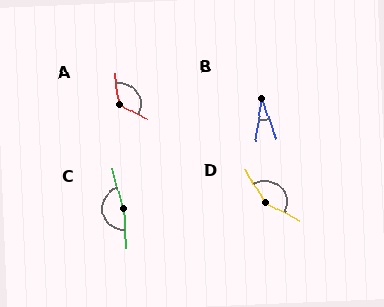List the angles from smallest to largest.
B (29°), A (121°), D (149°), C (167°).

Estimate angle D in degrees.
Approximately 149 degrees.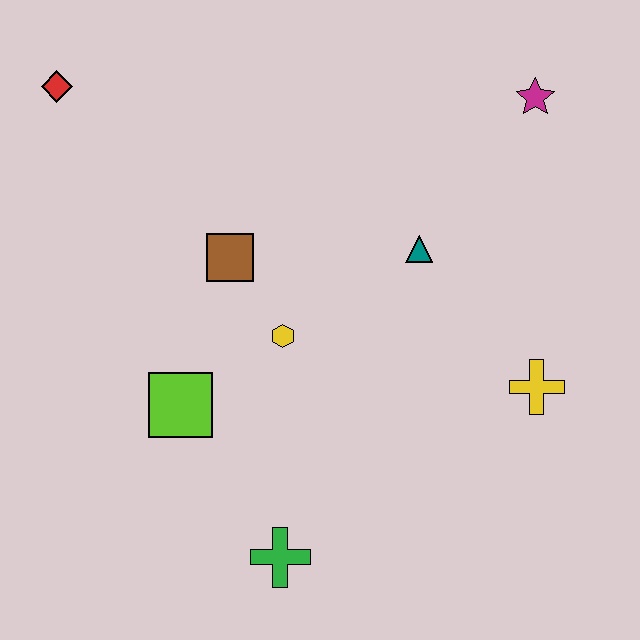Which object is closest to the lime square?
The yellow hexagon is closest to the lime square.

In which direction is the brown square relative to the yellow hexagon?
The brown square is above the yellow hexagon.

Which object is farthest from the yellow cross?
The red diamond is farthest from the yellow cross.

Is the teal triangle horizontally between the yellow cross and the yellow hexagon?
Yes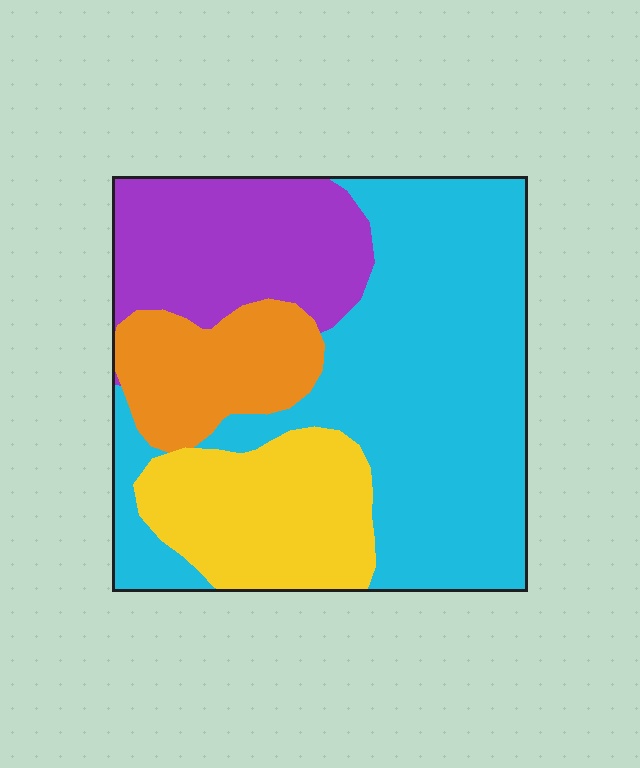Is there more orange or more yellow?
Yellow.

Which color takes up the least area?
Orange, at roughly 15%.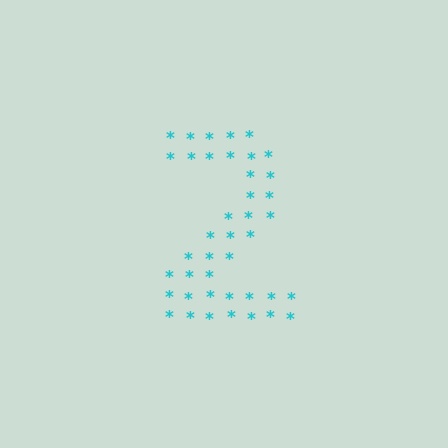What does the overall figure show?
The overall figure shows the digit 2.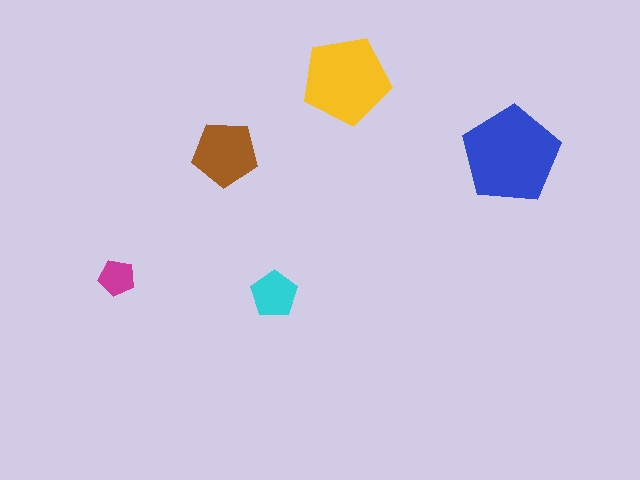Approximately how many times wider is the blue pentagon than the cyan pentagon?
About 2 times wider.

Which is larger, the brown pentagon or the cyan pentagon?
The brown one.